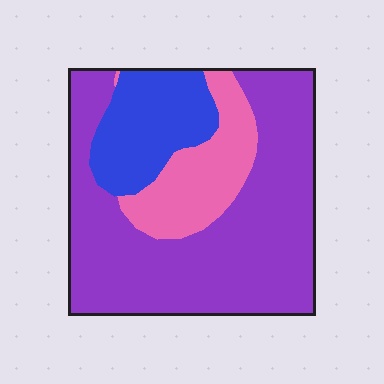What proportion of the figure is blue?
Blue takes up about one fifth (1/5) of the figure.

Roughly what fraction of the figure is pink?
Pink covers 18% of the figure.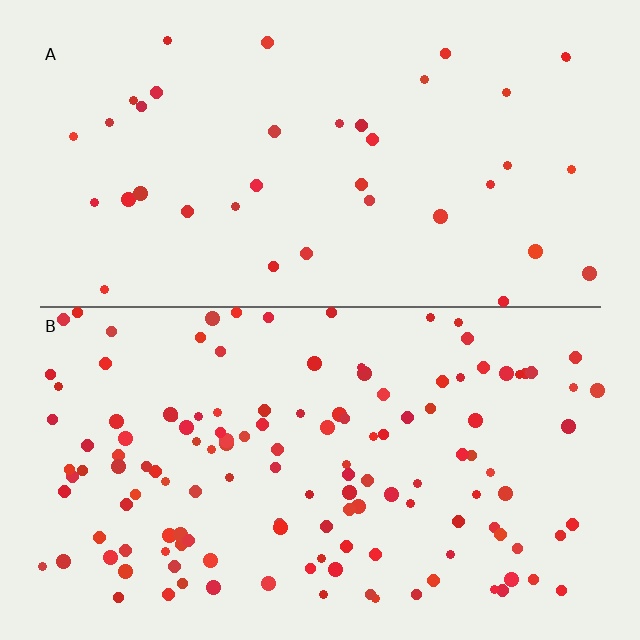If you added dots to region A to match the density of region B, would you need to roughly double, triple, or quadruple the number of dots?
Approximately triple.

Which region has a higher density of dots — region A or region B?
B (the bottom).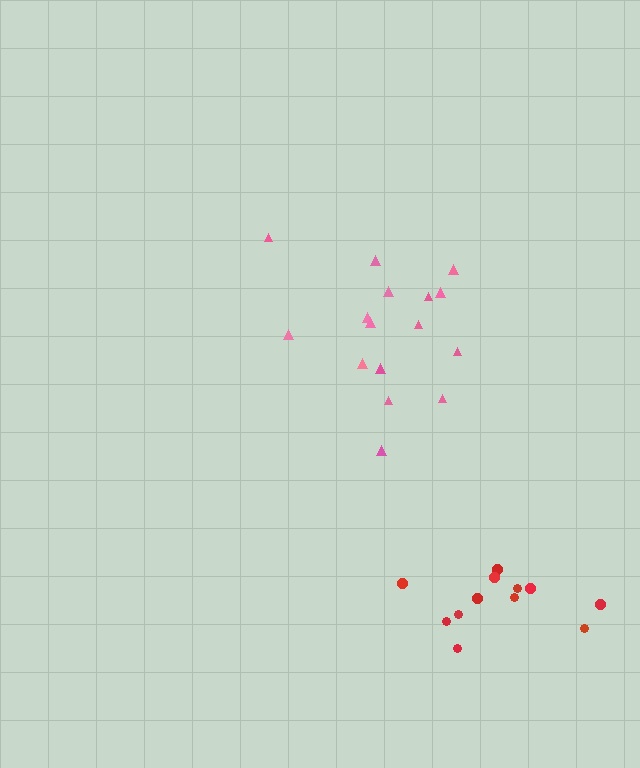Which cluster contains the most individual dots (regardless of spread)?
Pink (16).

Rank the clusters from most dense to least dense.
pink, red.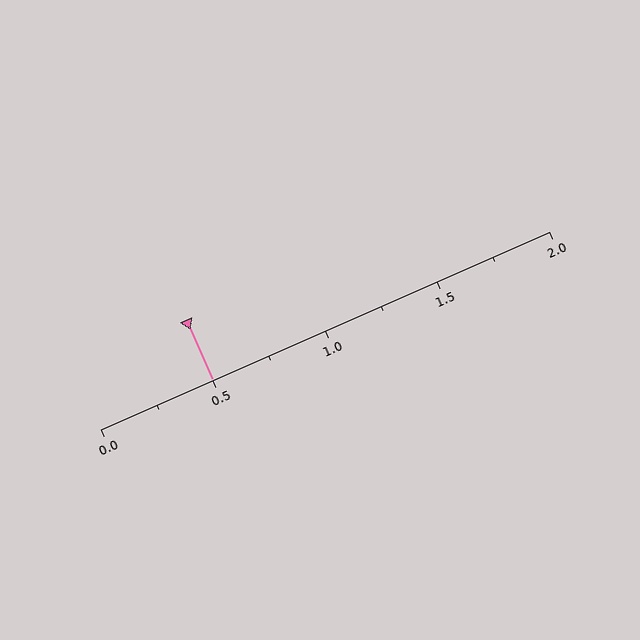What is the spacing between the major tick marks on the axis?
The major ticks are spaced 0.5 apart.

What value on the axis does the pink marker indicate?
The marker indicates approximately 0.5.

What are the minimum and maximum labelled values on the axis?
The axis runs from 0.0 to 2.0.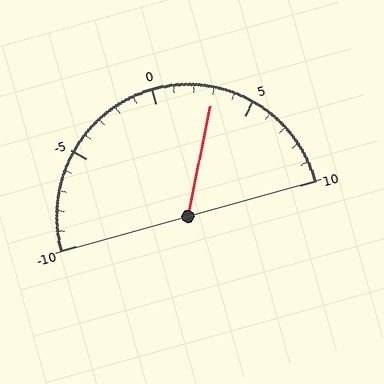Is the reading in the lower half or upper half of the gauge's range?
The reading is in the upper half of the range (-10 to 10).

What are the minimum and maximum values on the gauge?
The gauge ranges from -10 to 10.